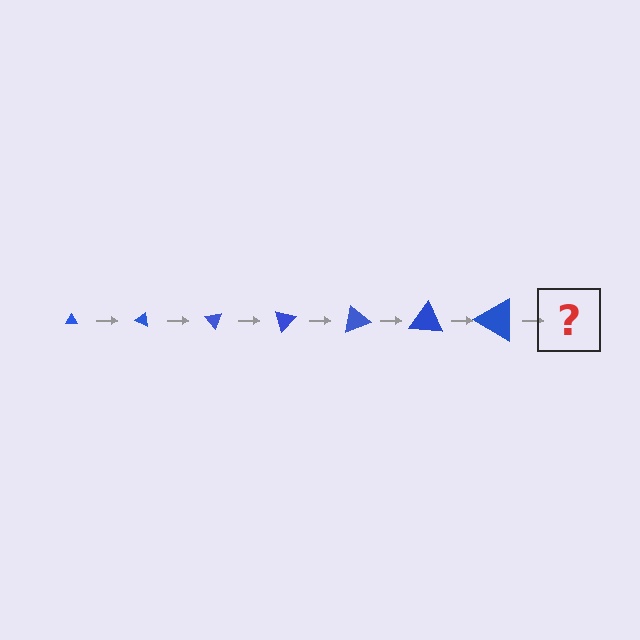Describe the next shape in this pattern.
It should be a triangle, larger than the previous one and rotated 175 degrees from the start.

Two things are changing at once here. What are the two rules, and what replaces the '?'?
The two rules are that the triangle grows larger each step and it rotates 25 degrees each step. The '?' should be a triangle, larger than the previous one and rotated 175 degrees from the start.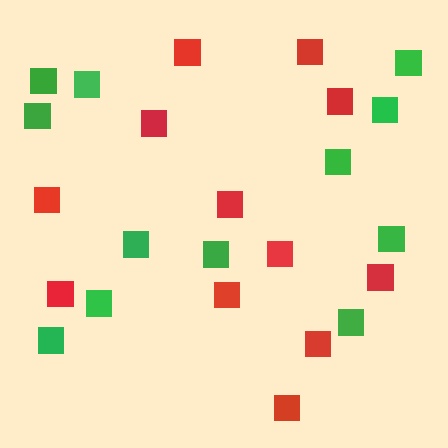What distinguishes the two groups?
There are 2 groups: one group of green squares (12) and one group of red squares (12).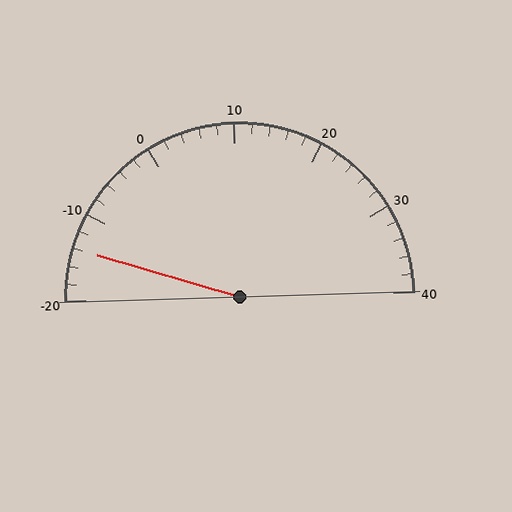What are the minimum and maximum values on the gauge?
The gauge ranges from -20 to 40.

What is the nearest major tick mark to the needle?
The nearest major tick mark is -10.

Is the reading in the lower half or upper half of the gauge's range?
The reading is in the lower half of the range (-20 to 40).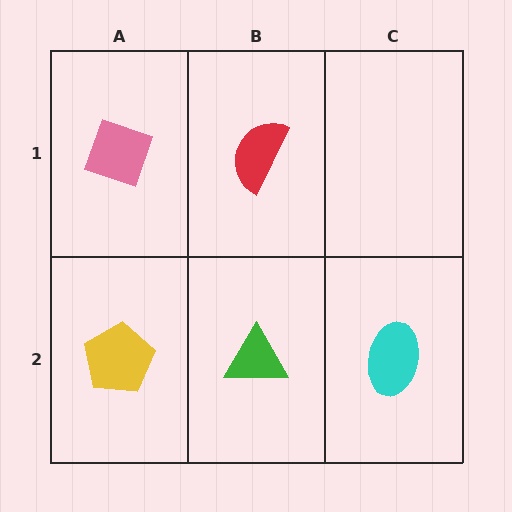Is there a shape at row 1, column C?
No, that cell is empty.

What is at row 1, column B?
A red semicircle.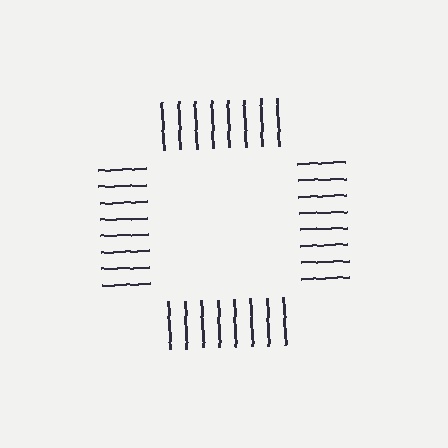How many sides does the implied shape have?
4 sides — the line-ends trace a square.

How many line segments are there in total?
32 — 8 along each of the 4 edges.